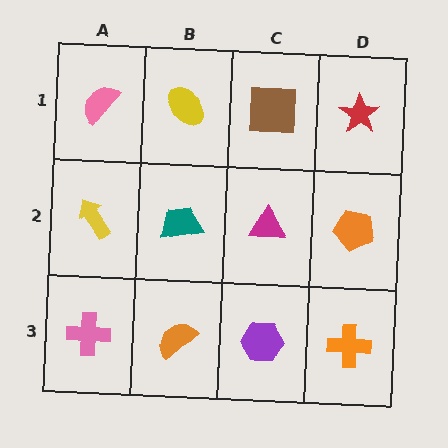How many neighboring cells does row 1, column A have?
2.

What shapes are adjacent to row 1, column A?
A yellow arrow (row 2, column A), a yellow ellipse (row 1, column B).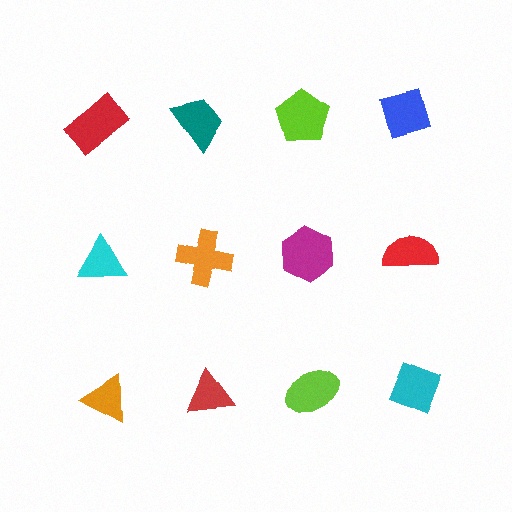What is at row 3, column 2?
A red triangle.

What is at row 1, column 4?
A blue diamond.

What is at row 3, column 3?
A lime ellipse.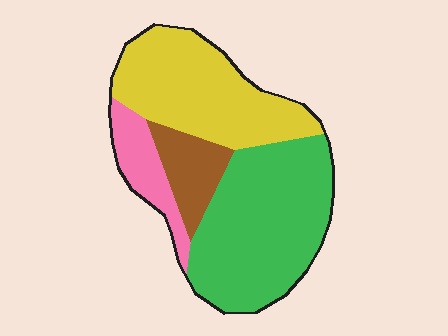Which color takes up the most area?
Green, at roughly 45%.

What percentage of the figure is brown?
Brown covers roughly 10% of the figure.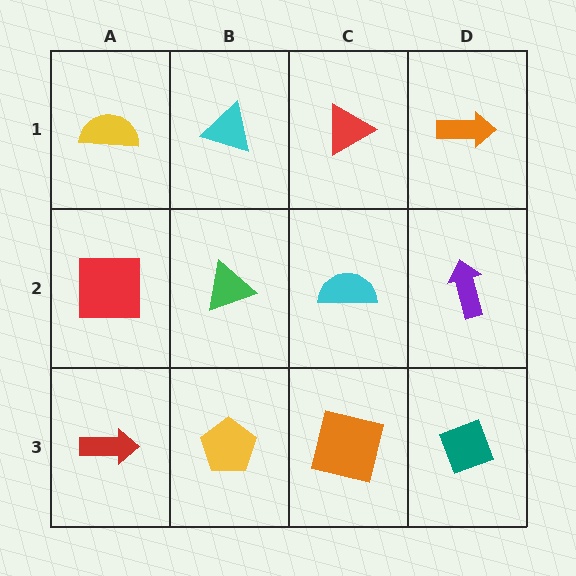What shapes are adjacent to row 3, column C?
A cyan semicircle (row 2, column C), a yellow pentagon (row 3, column B), a teal diamond (row 3, column D).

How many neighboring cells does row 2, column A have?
3.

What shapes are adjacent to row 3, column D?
A purple arrow (row 2, column D), an orange square (row 3, column C).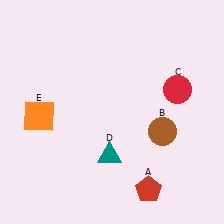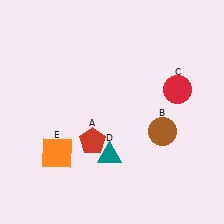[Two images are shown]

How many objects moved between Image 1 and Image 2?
2 objects moved between the two images.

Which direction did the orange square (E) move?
The orange square (E) moved down.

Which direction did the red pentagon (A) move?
The red pentagon (A) moved left.